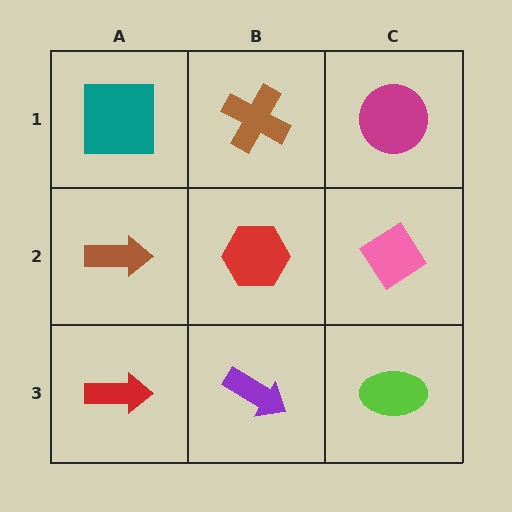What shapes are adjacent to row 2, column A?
A teal square (row 1, column A), a red arrow (row 3, column A), a red hexagon (row 2, column B).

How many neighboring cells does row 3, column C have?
2.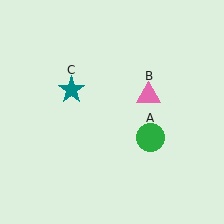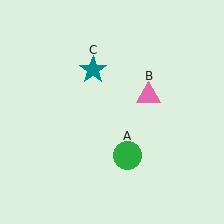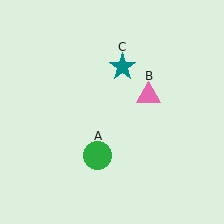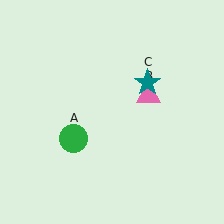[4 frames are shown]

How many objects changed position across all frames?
2 objects changed position: green circle (object A), teal star (object C).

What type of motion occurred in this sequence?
The green circle (object A), teal star (object C) rotated clockwise around the center of the scene.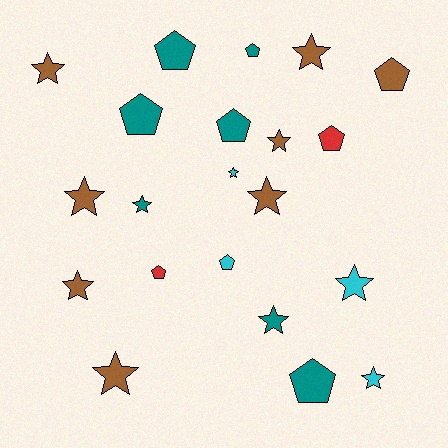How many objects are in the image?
There are 21 objects.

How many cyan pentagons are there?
There is 1 cyan pentagon.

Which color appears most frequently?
Brown, with 8 objects.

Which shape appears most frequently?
Star, with 12 objects.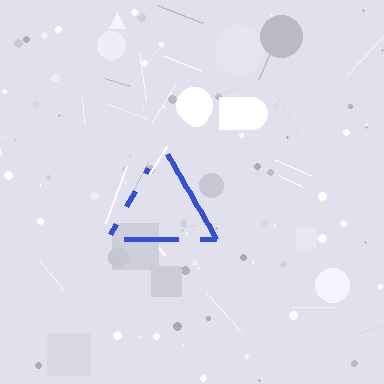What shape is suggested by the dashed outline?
The dashed outline suggests a triangle.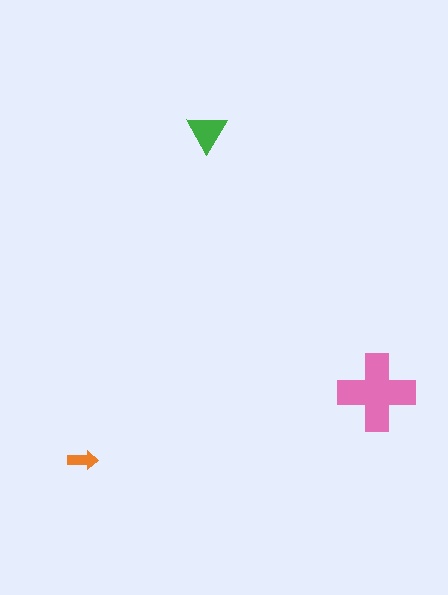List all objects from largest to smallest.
The pink cross, the green triangle, the orange arrow.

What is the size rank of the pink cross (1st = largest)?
1st.